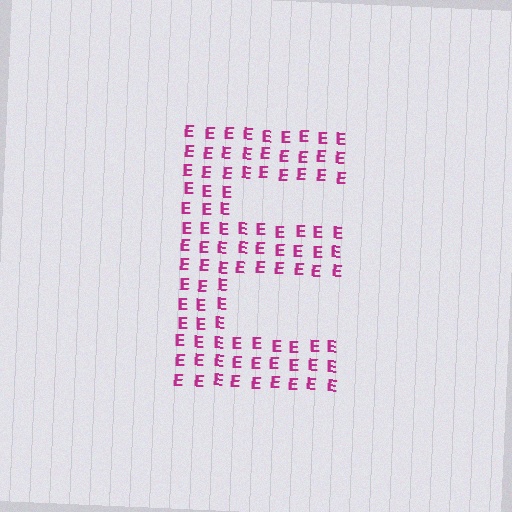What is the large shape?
The large shape is the letter E.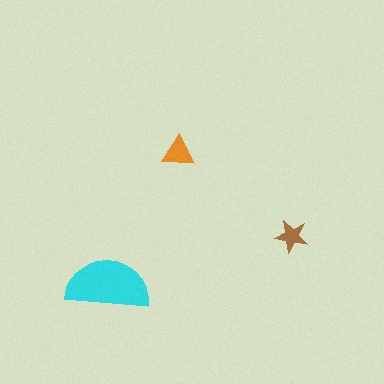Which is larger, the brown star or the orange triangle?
The orange triangle.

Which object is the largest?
The cyan semicircle.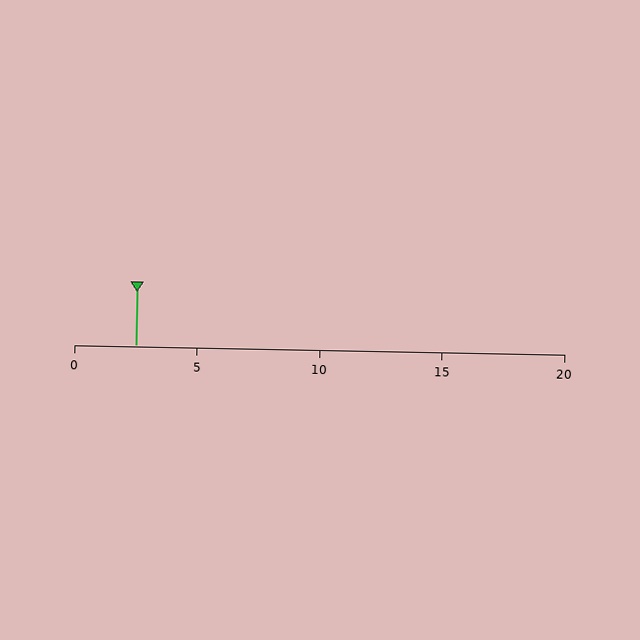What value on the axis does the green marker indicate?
The marker indicates approximately 2.5.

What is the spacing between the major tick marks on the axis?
The major ticks are spaced 5 apart.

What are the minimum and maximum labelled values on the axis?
The axis runs from 0 to 20.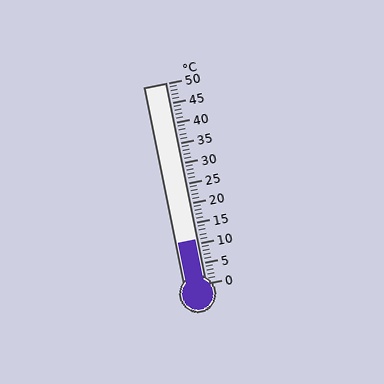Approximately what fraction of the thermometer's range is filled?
The thermometer is filled to approximately 20% of its range.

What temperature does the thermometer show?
The thermometer shows approximately 11°C.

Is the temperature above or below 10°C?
The temperature is above 10°C.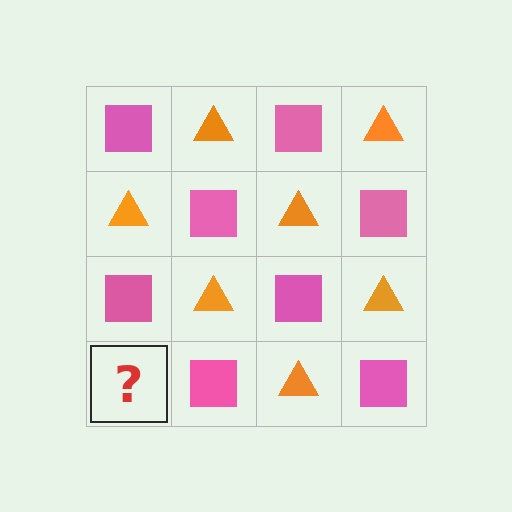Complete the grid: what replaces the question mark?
The question mark should be replaced with an orange triangle.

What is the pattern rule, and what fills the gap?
The rule is that it alternates pink square and orange triangle in a checkerboard pattern. The gap should be filled with an orange triangle.